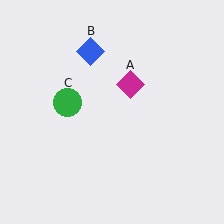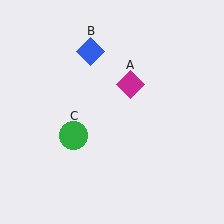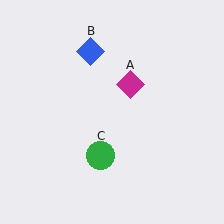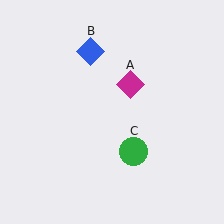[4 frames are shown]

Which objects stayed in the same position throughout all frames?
Magenta diamond (object A) and blue diamond (object B) remained stationary.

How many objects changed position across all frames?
1 object changed position: green circle (object C).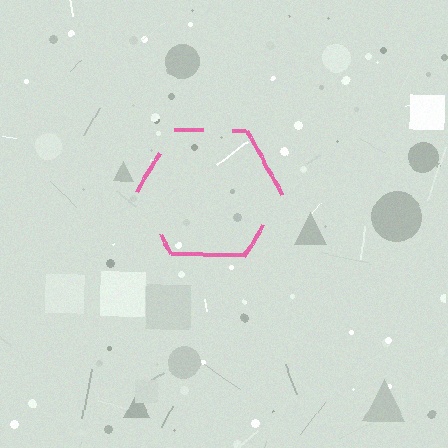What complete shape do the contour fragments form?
The contour fragments form a hexagon.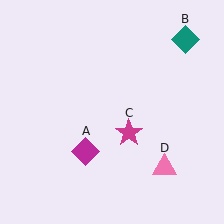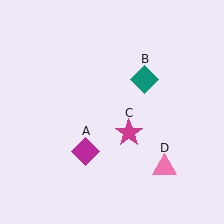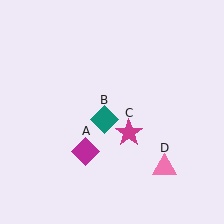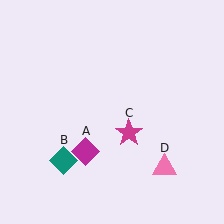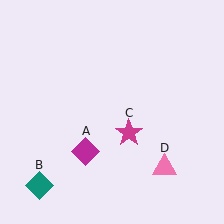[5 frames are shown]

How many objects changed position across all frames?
1 object changed position: teal diamond (object B).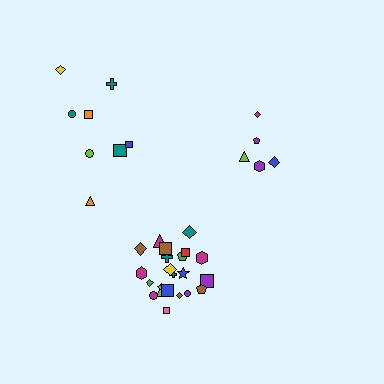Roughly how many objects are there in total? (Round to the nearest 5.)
Roughly 35 objects in total.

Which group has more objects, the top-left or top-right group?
The top-left group.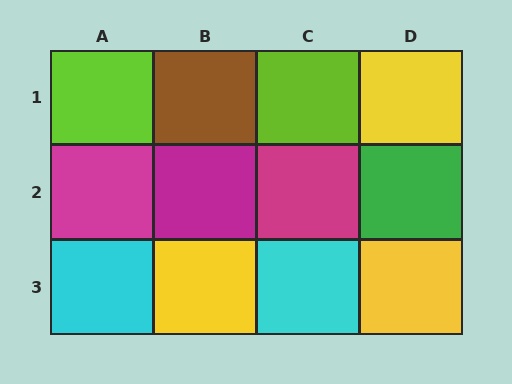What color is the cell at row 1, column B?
Brown.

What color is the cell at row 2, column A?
Magenta.